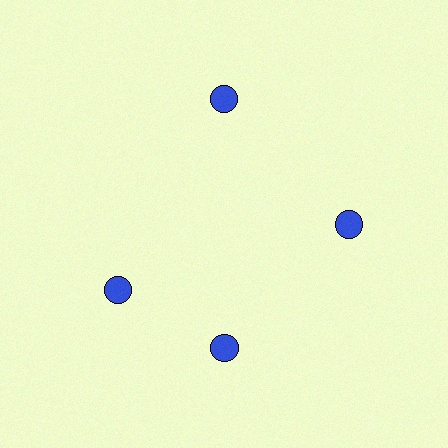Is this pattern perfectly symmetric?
No. The 4 blue circles are arranged in a ring, but one element near the 9 o'clock position is rotated out of alignment along the ring, breaking the 4-fold rotational symmetry.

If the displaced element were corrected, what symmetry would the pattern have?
It would have 4-fold rotational symmetry — the pattern would map onto itself every 90 degrees.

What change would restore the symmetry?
The symmetry would be restored by rotating it back into even spacing with its neighbors so that all 4 circles sit at equal angles and equal distance from the center.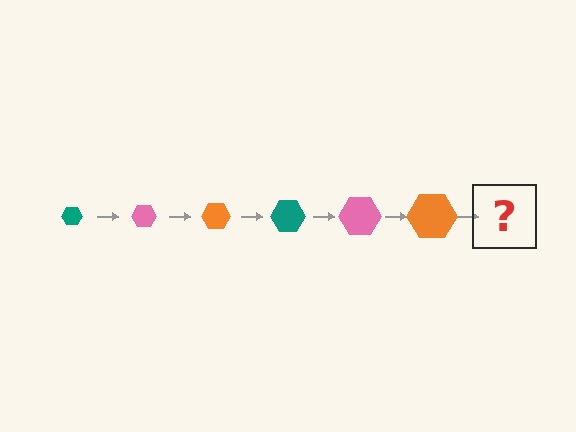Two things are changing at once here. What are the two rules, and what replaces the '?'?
The two rules are that the hexagon grows larger each step and the color cycles through teal, pink, and orange. The '?' should be a teal hexagon, larger than the previous one.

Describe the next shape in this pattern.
It should be a teal hexagon, larger than the previous one.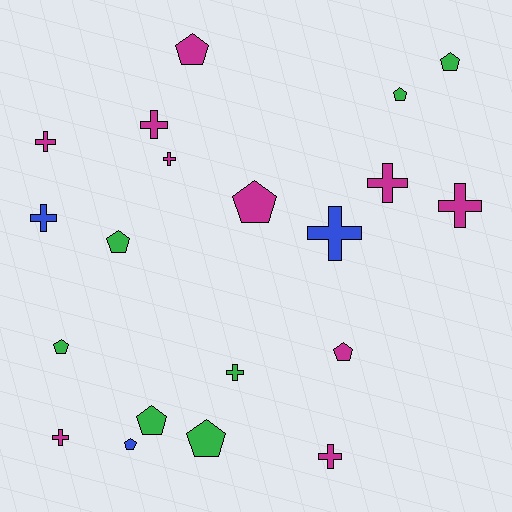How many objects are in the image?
There are 20 objects.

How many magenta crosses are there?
There are 7 magenta crosses.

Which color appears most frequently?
Magenta, with 10 objects.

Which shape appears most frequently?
Pentagon, with 10 objects.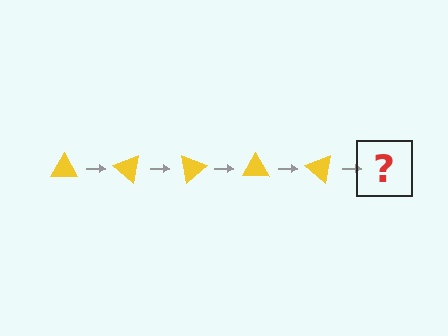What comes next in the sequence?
The next element should be a yellow triangle rotated 200 degrees.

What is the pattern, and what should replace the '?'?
The pattern is that the triangle rotates 40 degrees each step. The '?' should be a yellow triangle rotated 200 degrees.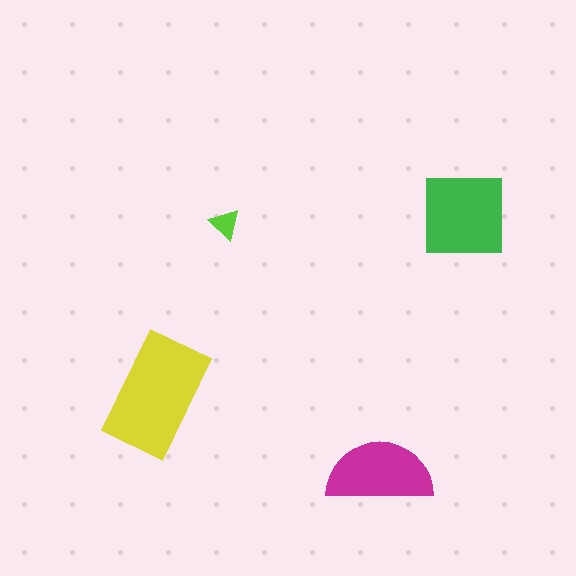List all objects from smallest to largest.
The lime triangle, the magenta semicircle, the green square, the yellow rectangle.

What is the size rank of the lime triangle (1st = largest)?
4th.